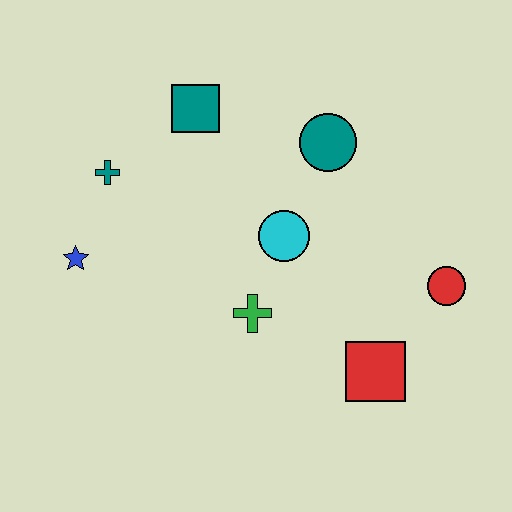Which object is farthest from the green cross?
The teal square is farthest from the green cross.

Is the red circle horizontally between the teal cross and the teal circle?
No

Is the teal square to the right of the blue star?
Yes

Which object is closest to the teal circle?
The cyan circle is closest to the teal circle.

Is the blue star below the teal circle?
Yes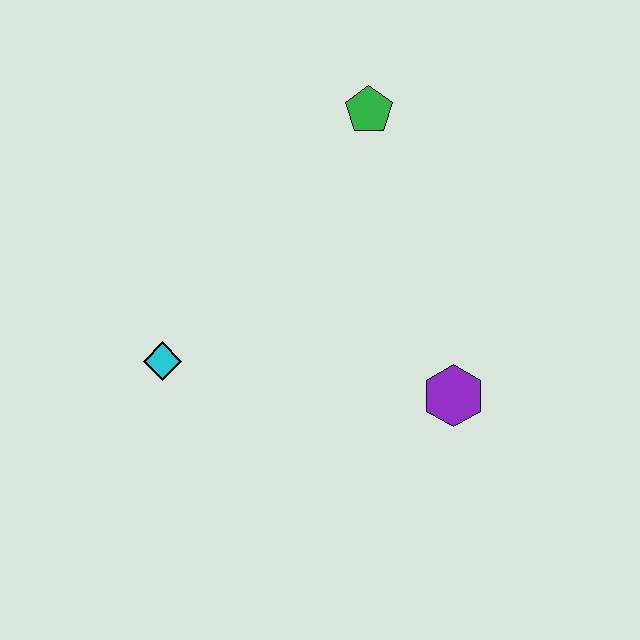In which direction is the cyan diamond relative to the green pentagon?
The cyan diamond is below the green pentagon.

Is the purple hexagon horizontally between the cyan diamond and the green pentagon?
No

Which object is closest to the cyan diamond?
The purple hexagon is closest to the cyan diamond.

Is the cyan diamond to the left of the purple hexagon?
Yes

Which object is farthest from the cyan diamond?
The green pentagon is farthest from the cyan diamond.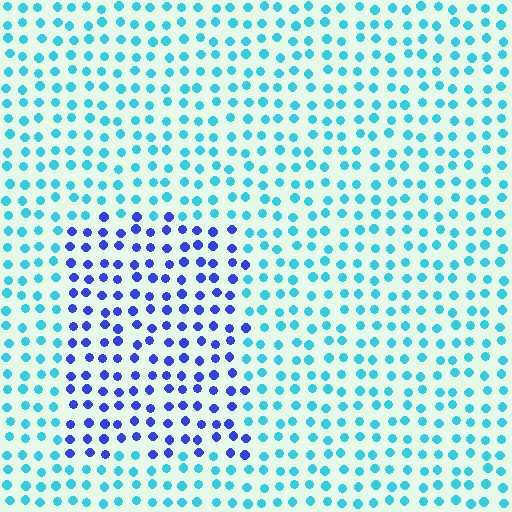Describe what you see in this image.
The image is filled with small cyan elements in a uniform arrangement. A rectangle-shaped region is visible where the elements are tinted to a slightly different hue, forming a subtle color boundary.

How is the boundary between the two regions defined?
The boundary is defined purely by a slight shift in hue (about 49 degrees). Spacing, size, and orientation are identical on both sides.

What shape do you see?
I see a rectangle.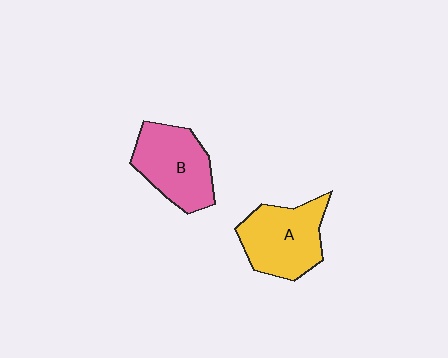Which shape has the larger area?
Shape A (yellow).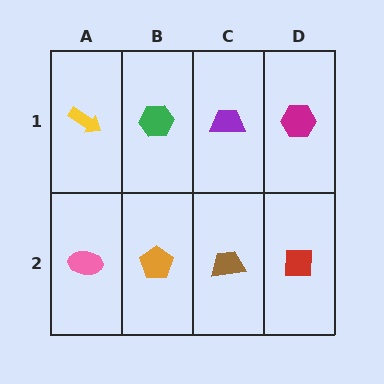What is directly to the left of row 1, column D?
A purple trapezoid.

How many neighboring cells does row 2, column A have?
2.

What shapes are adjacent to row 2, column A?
A yellow arrow (row 1, column A), an orange pentagon (row 2, column B).